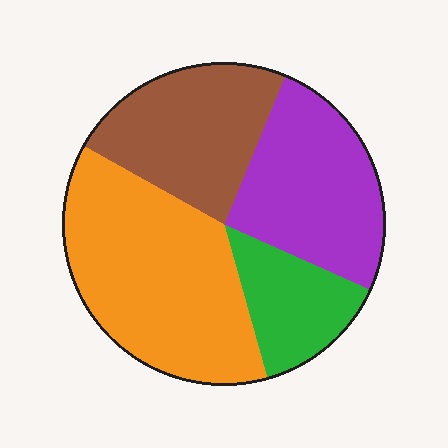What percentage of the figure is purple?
Purple covers 25% of the figure.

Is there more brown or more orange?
Orange.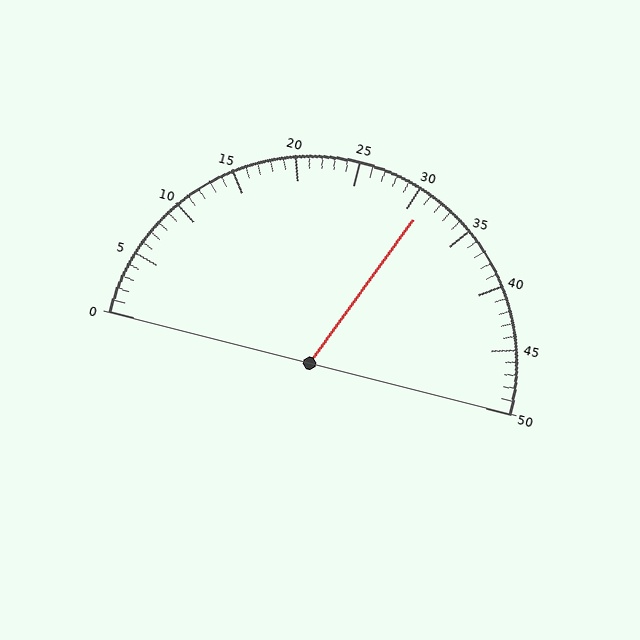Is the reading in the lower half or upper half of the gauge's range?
The reading is in the upper half of the range (0 to 50).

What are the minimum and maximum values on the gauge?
The gauge ranges from 0 to 50.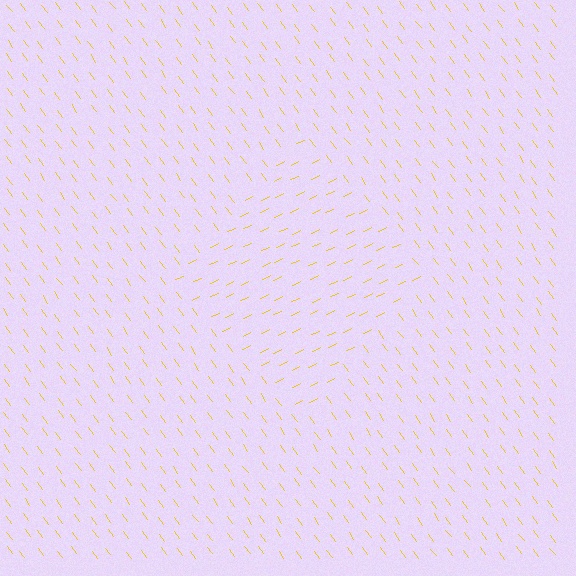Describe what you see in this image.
The image is filled with small yellow line segments. A diamond region in the image has lines oriented differently from the surrounding lines, creating a visible texture boundary.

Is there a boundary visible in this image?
Yes, there is a texture boundary formed by a change in line orientation.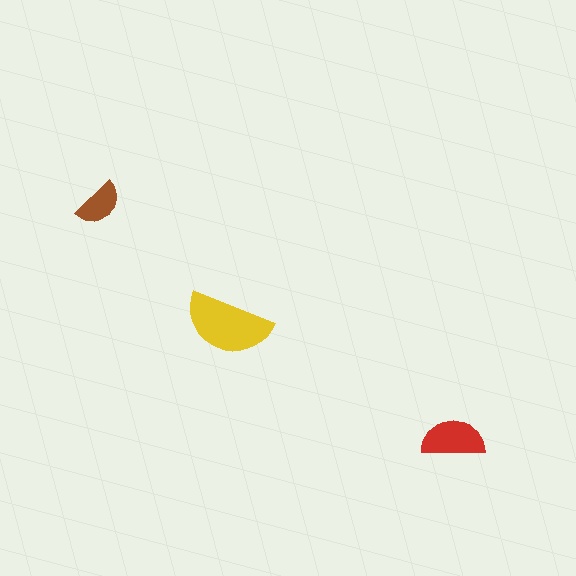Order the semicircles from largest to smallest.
the yellow one, the red one, the brown one.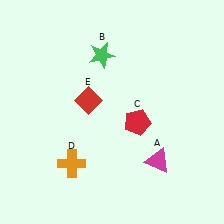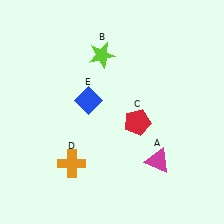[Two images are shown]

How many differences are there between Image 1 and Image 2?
There are 2 differences between the two images.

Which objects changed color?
B changed from green to lime. E changed from red to blue.